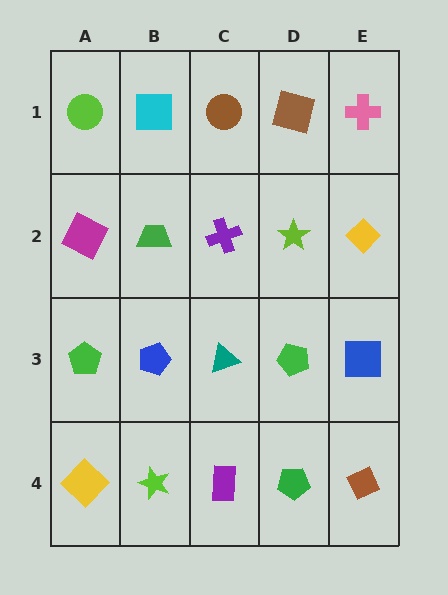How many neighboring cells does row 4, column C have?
3.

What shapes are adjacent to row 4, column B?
A blue pentagon (row 3, column B), a yellow diamond (row 4, column A), a purple rectangle (row 4, column C).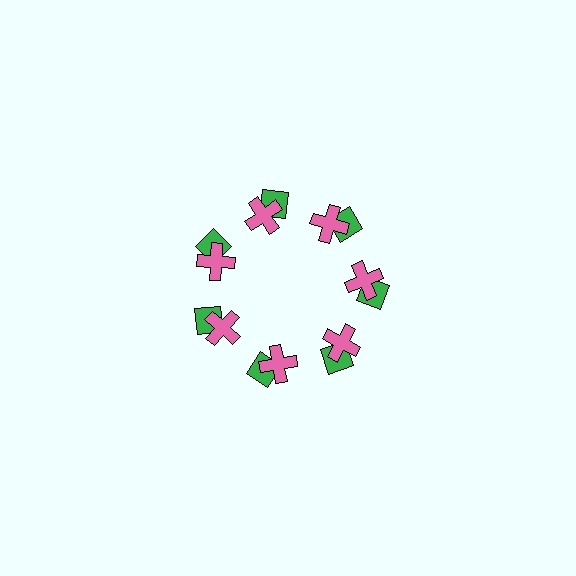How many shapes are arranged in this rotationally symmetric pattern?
There are 14 shapes, arranged in 7 groups of 2.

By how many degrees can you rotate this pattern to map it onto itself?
The pattern maps onto itself every 51 degrees of rotation.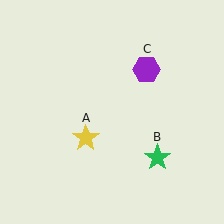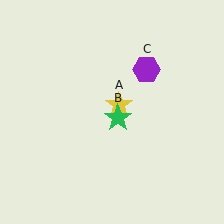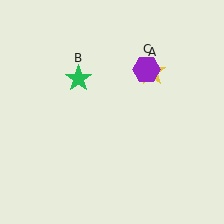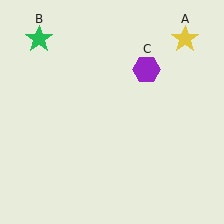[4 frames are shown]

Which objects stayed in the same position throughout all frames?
Purple hexagon (object C) remained stationary.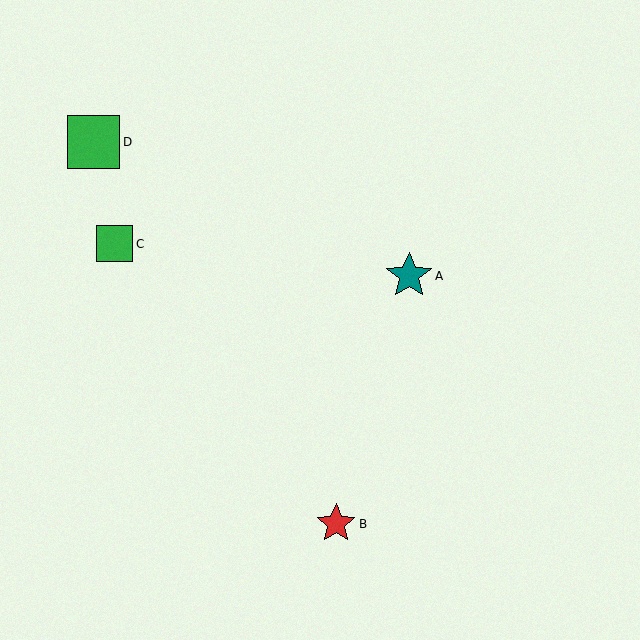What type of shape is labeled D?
Shape D is a green square.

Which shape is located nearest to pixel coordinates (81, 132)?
The green square (labeled D) at (93, 142) is nearest to that location.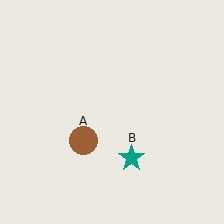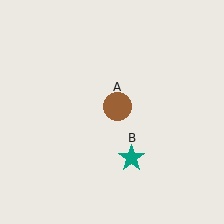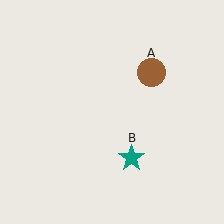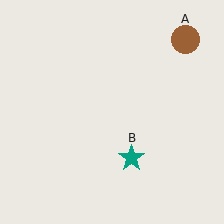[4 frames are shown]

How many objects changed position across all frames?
1 object changed position: brown circle (object A).